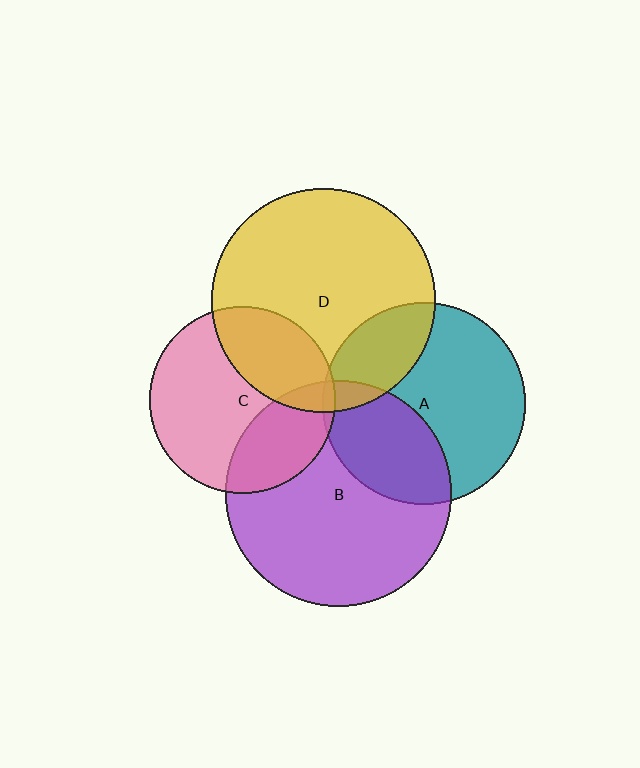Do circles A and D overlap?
Yes.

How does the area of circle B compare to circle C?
Approximately 1.5 times.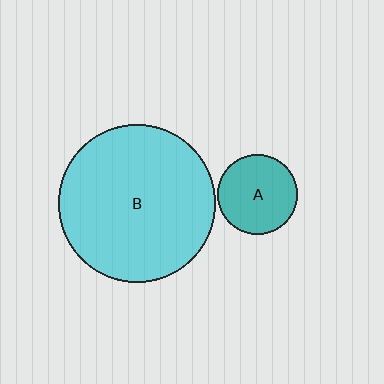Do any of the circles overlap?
No, none of the circles overlap.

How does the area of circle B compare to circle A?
Approximately 3.9 times.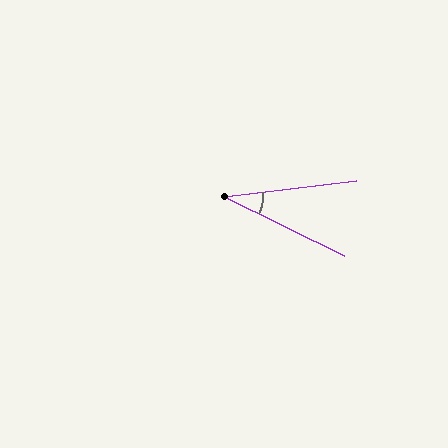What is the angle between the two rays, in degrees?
Approximately 33 degrees.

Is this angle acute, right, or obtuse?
It is acute.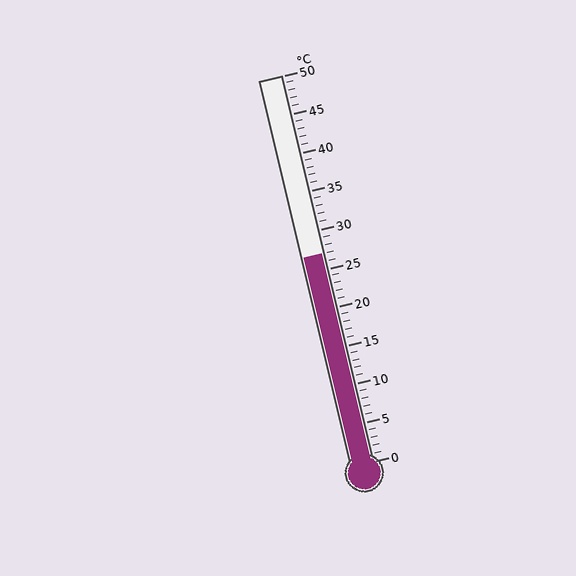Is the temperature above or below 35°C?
The temperature is below 35°C.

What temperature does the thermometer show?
The thermometer shows approximately 27°C.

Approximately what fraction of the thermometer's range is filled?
The thermometer is filled to approximately 55% of its range.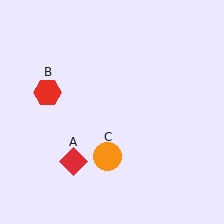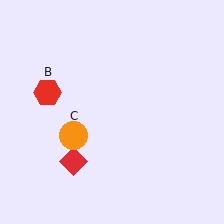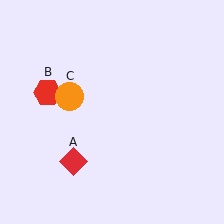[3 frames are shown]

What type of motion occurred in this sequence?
The orange circle (object C) rotated clockwise around the center of the scene.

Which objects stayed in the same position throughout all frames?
Red diamond (object A) and red hexagon (object B) remained stationary.